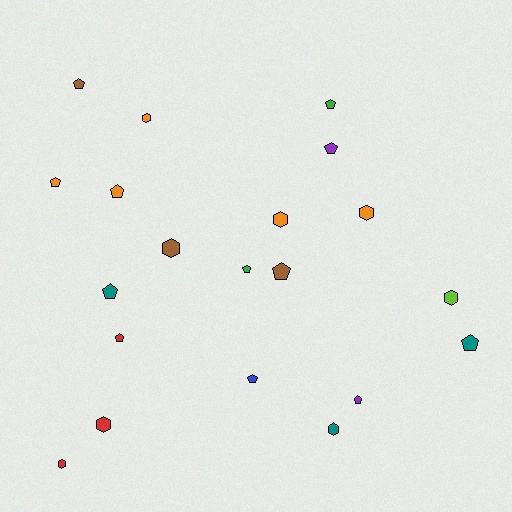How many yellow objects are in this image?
There are no yellow objects.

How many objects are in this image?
There are 20 objects.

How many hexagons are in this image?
There are 8 hexagons.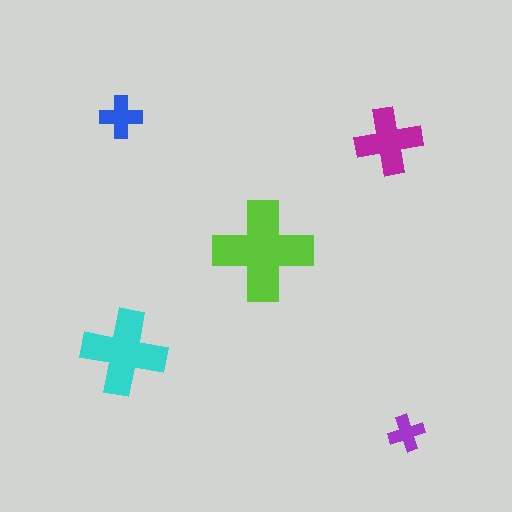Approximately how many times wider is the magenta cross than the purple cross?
About 2 times wider.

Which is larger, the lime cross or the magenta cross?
The lime one.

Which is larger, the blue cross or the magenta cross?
The magenta one.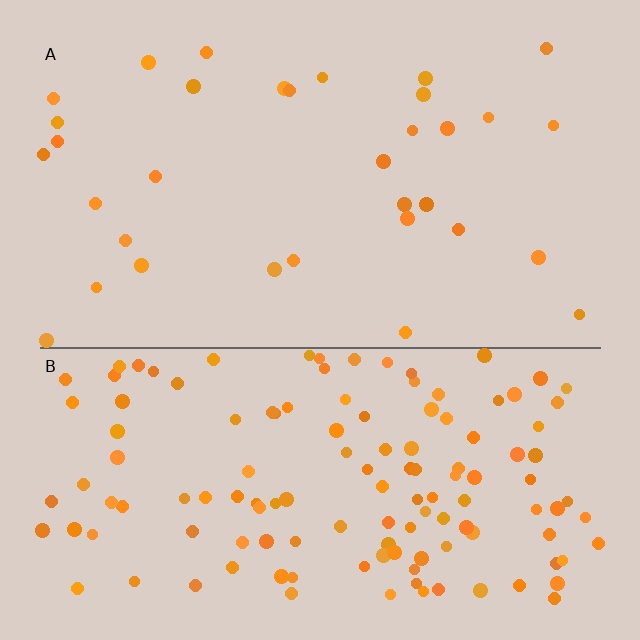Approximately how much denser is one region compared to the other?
Approximately 4.0× — region B over region A.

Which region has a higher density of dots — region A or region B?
B (the bottom).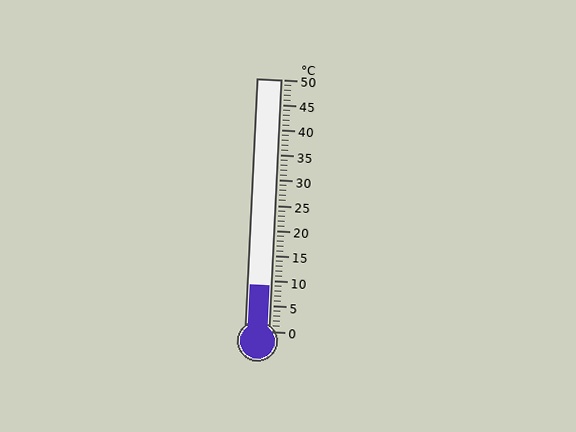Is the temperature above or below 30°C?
The temperature is below 30°C.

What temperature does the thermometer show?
The thermometer shows approximately 9°C.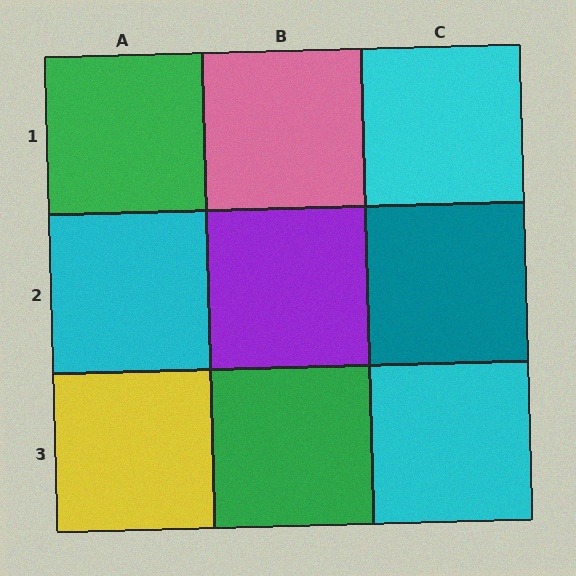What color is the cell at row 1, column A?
Green.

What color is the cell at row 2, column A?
Cyan.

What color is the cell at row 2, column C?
Teal.